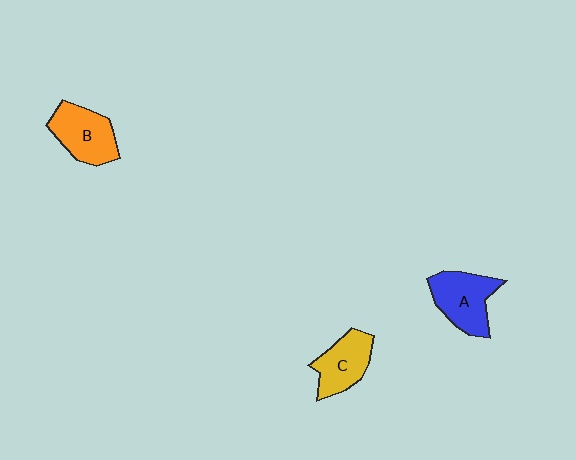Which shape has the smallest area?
Shape C (yellow).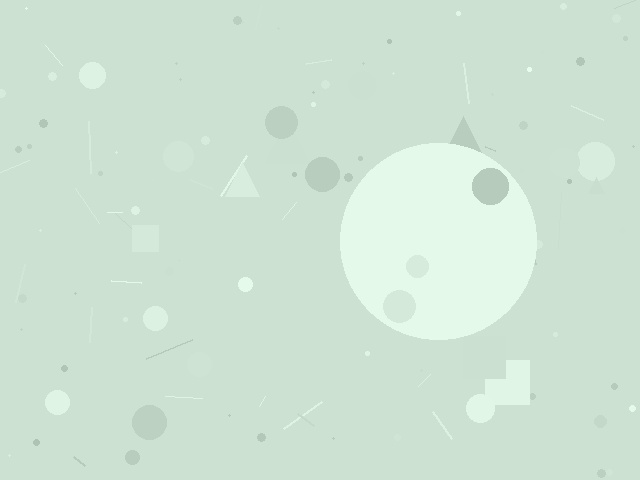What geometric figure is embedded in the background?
A circle is embedded in the background.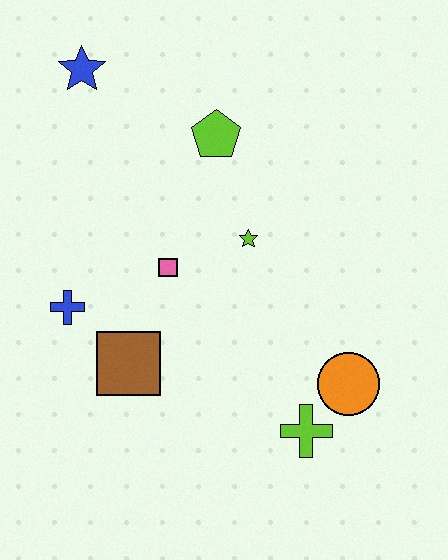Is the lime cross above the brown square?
No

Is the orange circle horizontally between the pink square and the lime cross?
No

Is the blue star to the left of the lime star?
Yes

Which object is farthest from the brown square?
The blue star is farthest from the brown square.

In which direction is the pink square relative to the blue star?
The pink square is below the blue star.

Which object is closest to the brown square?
The blue cross is closest to the brown square.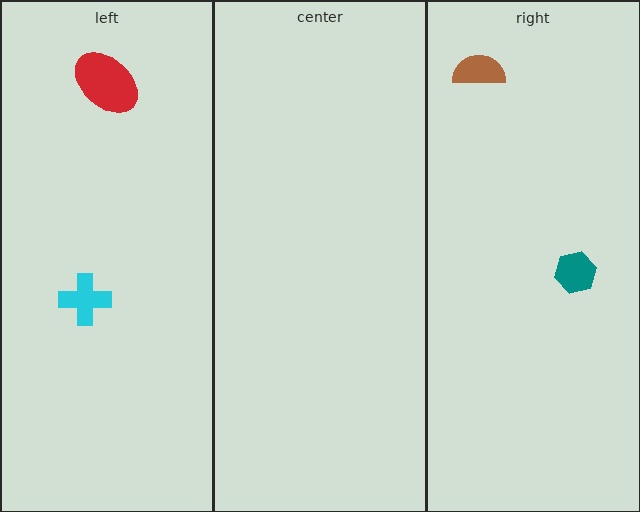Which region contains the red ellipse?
The left region.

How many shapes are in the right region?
2.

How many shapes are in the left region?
2.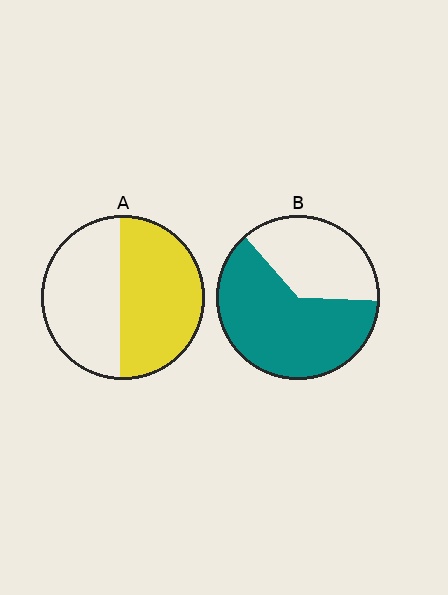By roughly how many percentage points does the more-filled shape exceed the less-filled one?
By roughly 10 percentage points (B over A).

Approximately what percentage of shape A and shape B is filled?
A is approximately 50% and B is approximately 65%.